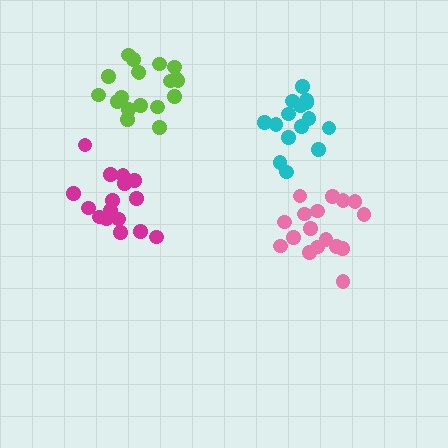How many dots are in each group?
Group 1: 16 dots, Group 2: 20 dots, Group 3: 17 dots, Group 4: 15 dots (68 total).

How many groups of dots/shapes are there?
There are 4 groups.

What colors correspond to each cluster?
The clusters are colored: magenta, lime, pink, cyan.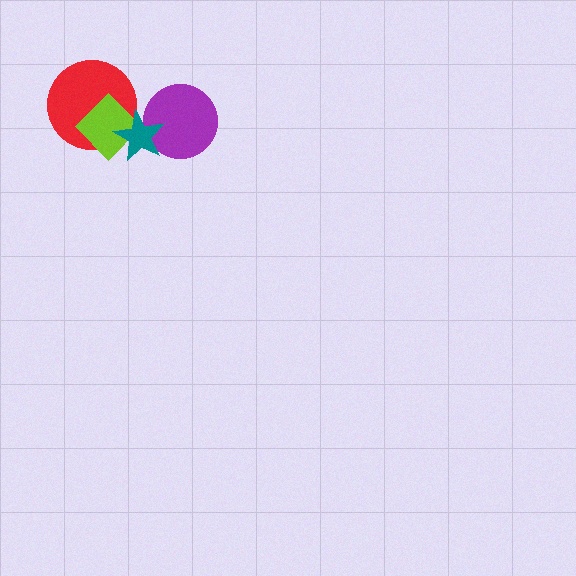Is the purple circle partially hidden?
Yes, it is partially covered by another shape.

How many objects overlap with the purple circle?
1 object overlaps with the purple circle.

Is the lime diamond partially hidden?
Yes, it is partially covered by another shape.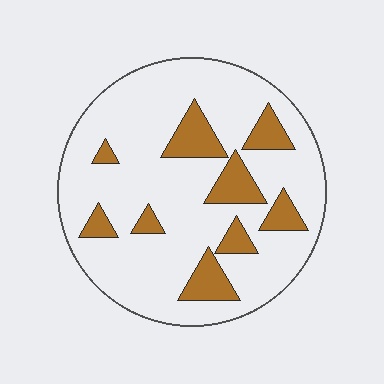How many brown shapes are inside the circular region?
9.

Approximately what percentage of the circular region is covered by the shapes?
Approximately 20%.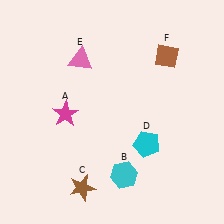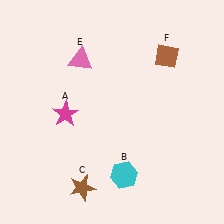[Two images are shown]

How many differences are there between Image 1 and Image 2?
There is 1 difference between the two images.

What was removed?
The cyan pentagon (D) was removed in Image 2.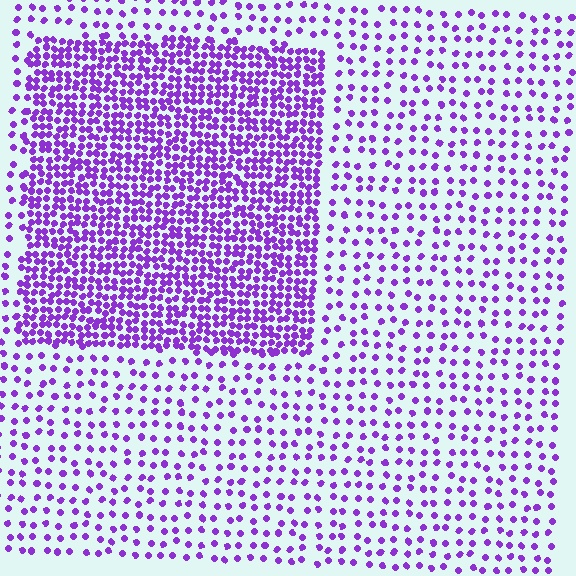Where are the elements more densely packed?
The elements are more densely packed inside the rectangle boundary.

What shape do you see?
I see a rectangle.